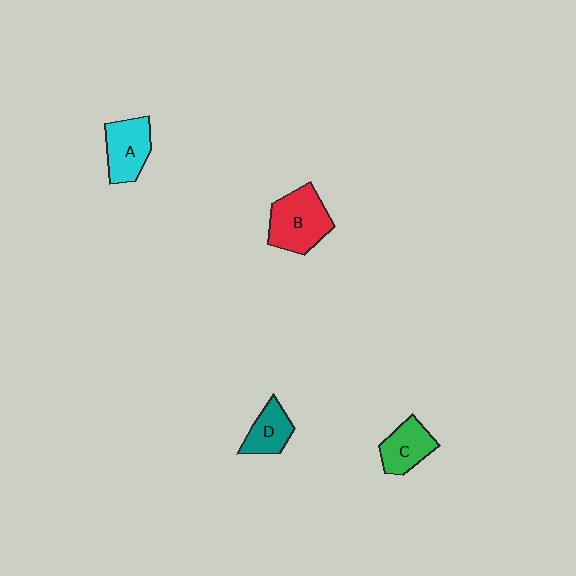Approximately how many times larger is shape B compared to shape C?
Approximately 1.5 times.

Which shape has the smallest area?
Shape D (teal).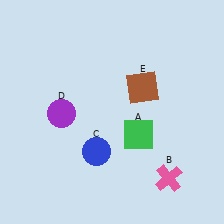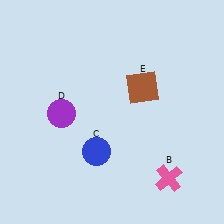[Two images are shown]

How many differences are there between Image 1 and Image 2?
There is 1 difference between the two images.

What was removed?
The green square (A) was removed in Image 2.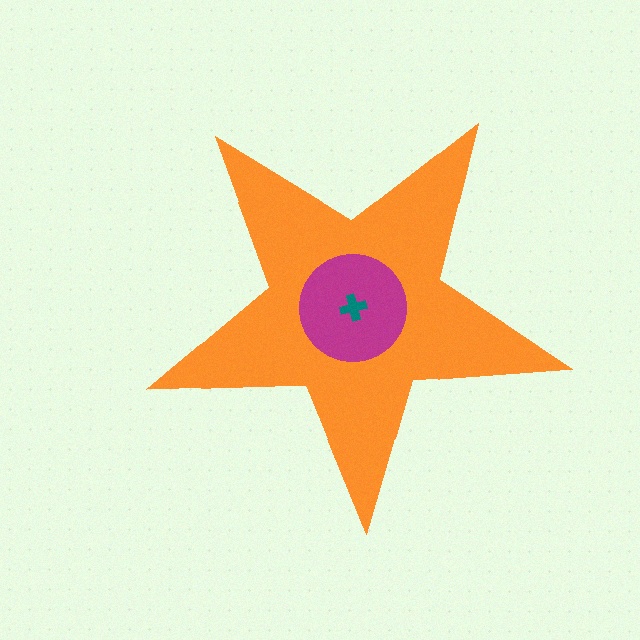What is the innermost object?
The teal cross.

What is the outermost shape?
The orange star.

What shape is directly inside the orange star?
The magenta circle.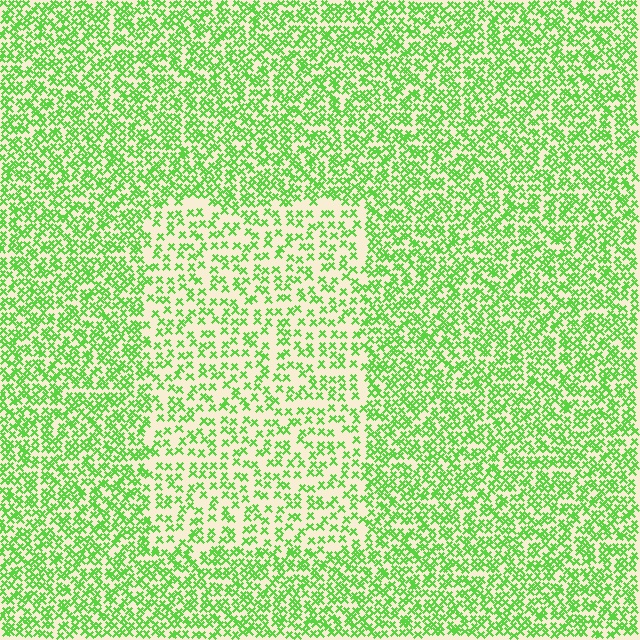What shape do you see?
I see a rectangle.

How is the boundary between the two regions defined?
The boundary is defined by a change in element density (approximately 1.9x ratio). All elements are the same color, size, and shape.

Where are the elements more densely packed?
The elements are more densely packed outside the rectangle boundary.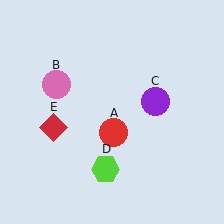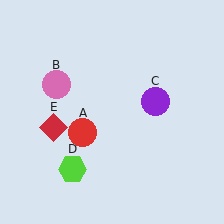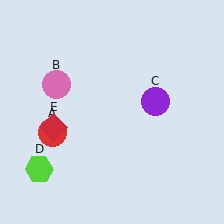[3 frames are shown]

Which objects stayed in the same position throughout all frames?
Pink circle (object B) and purple circle (object C) and red diamond (object E) remained stationary.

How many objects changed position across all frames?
2 objects changed position: red circle (object A), lime hexagon (object D).